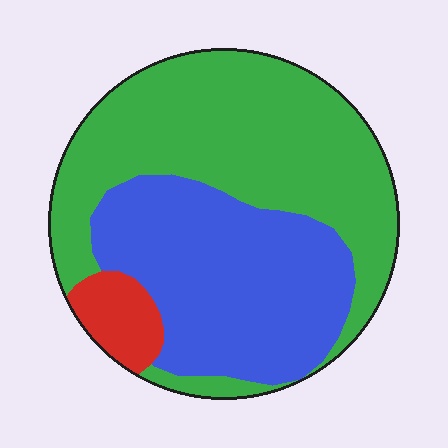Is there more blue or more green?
Green.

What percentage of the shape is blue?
Blue takes up about two fifths (2/5) of the shape.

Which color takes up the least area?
Red, at roughly 5%.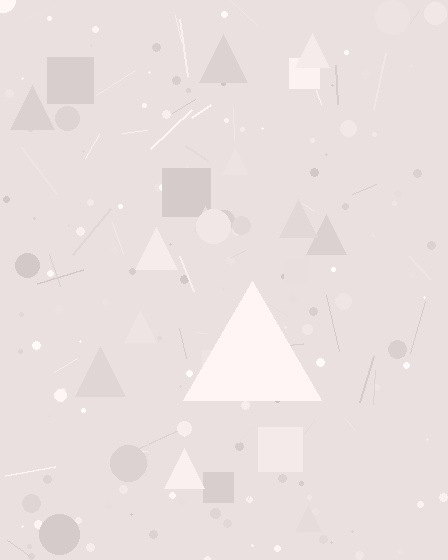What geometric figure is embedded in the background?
A triangle is embedded in the background.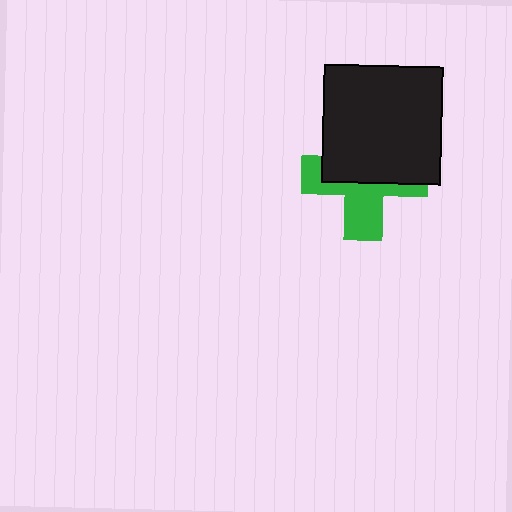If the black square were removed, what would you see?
You would see the complete green cross.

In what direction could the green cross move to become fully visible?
The green cross could move down. That would shift it out from behind the black square entirely.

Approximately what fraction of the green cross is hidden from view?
Roughly 55% of the green cross is hidden behind the black square.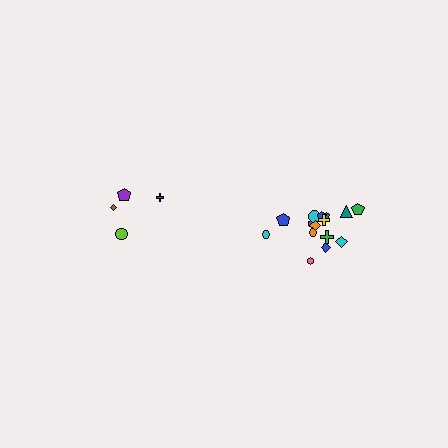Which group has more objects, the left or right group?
The right group.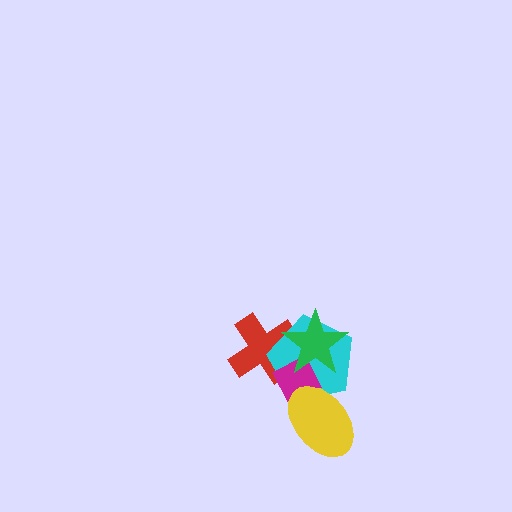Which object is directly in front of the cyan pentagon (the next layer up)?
The magenta diamond is directly in front of the cyan pentagon.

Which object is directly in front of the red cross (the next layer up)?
The cyan pentagon is directly in front of the red cross.